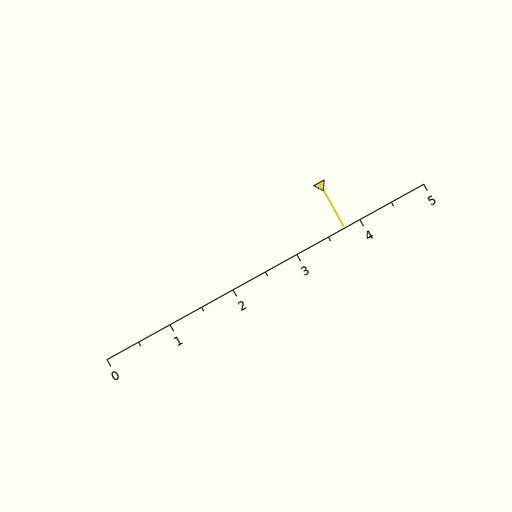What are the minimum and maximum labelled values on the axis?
The axis runs from 0 to 5.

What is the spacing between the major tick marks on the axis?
The major ticks are spaced 1 apart.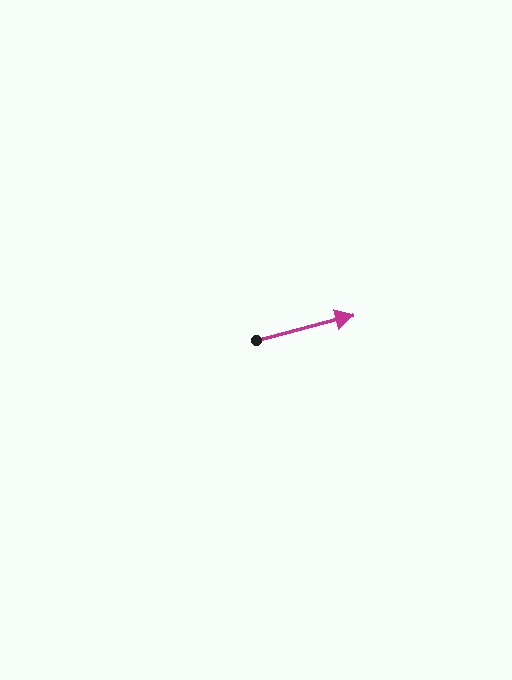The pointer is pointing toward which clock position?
Roughly 3 o'clock.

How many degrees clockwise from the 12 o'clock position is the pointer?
Approximately 76 degrees.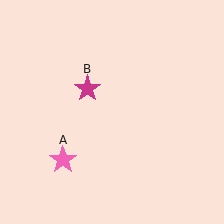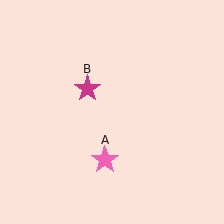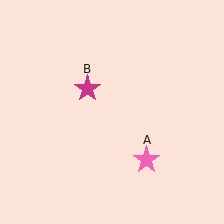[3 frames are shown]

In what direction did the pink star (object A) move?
The pink star (object A) moved right.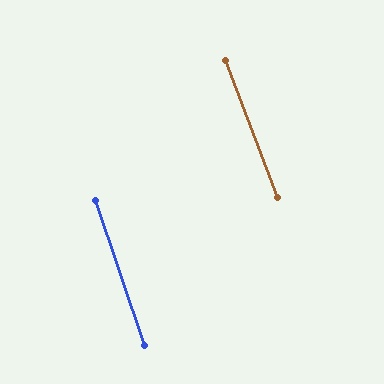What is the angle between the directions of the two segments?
Approximately 2 degrees.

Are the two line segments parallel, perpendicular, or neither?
Parallel — their directions differ by only 1.7°.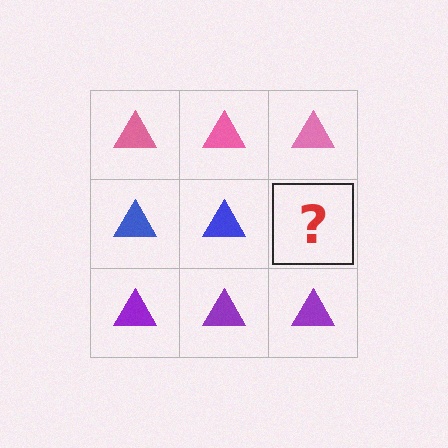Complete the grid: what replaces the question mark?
The question mark should be replaced with a blue triangle.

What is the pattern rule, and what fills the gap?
The rule is that each row has a consistent color. The gap should be filled with a blue triangle.